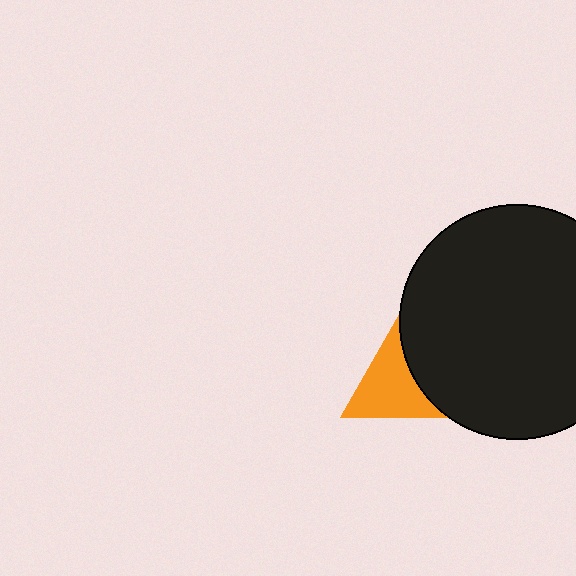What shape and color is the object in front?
The object in front is a black circle.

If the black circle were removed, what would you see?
You would see the complete orange triangle.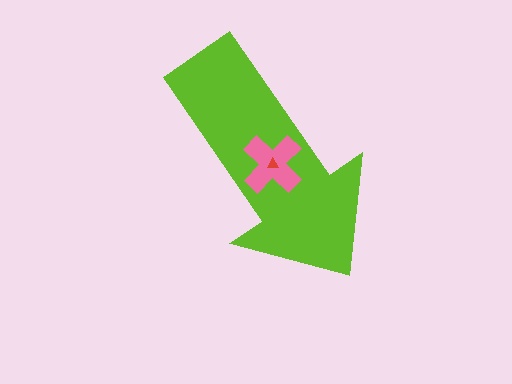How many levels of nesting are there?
3.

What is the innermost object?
The red triangle.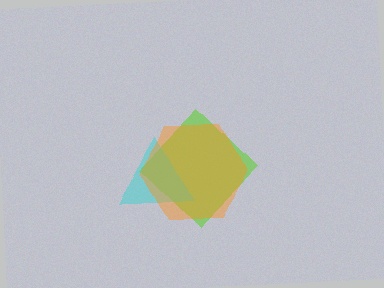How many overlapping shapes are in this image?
There are 3 overlapping shapes in the image.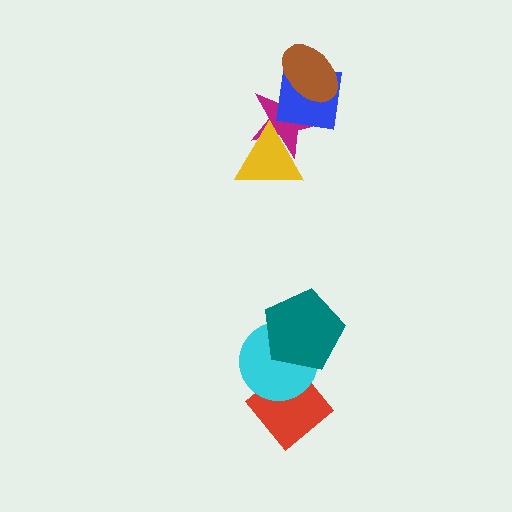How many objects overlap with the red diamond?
1 object overlaps with the red diamond.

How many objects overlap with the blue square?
2 objects overlap with the blue square.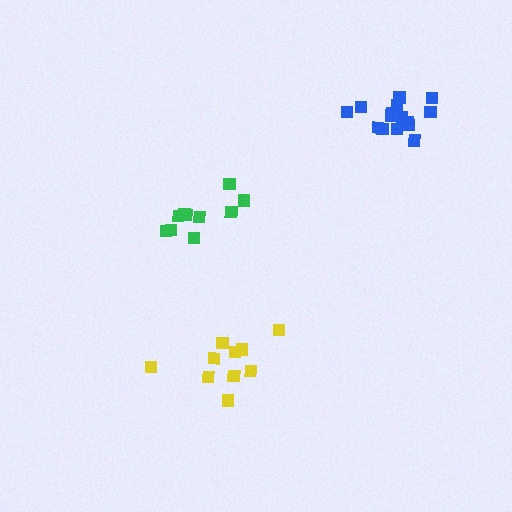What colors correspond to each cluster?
The clusters are colored: blue, green, yellow.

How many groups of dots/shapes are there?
There are 3 groups.